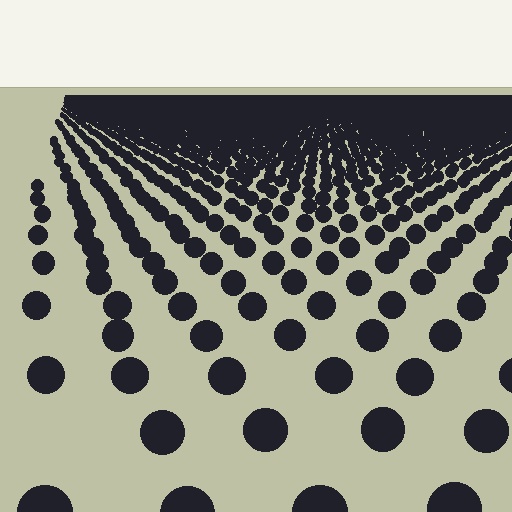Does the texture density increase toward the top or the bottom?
Density increases toward the top.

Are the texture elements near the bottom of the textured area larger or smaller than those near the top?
Larger. Near the bottom, elements are closer to the viewer and appear at a bigger on-screen size.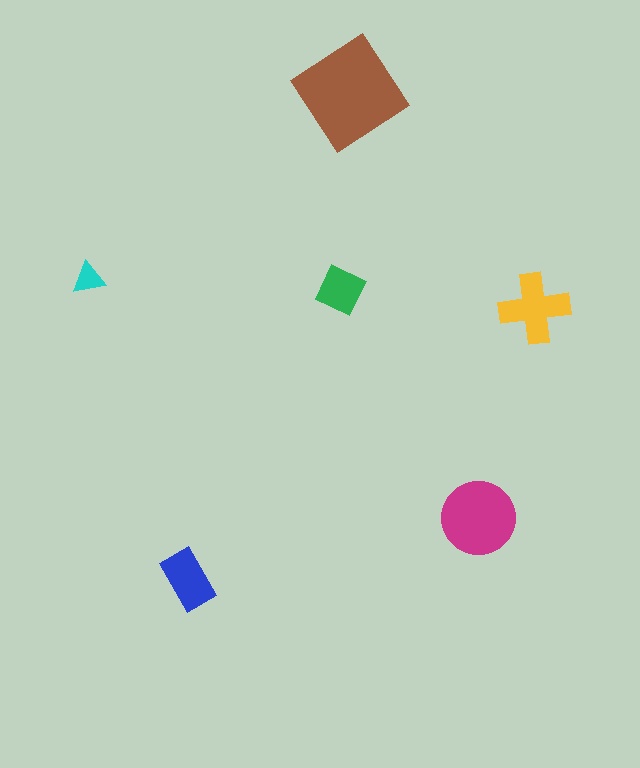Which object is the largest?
The brown diamond.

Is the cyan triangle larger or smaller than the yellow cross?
Smaller.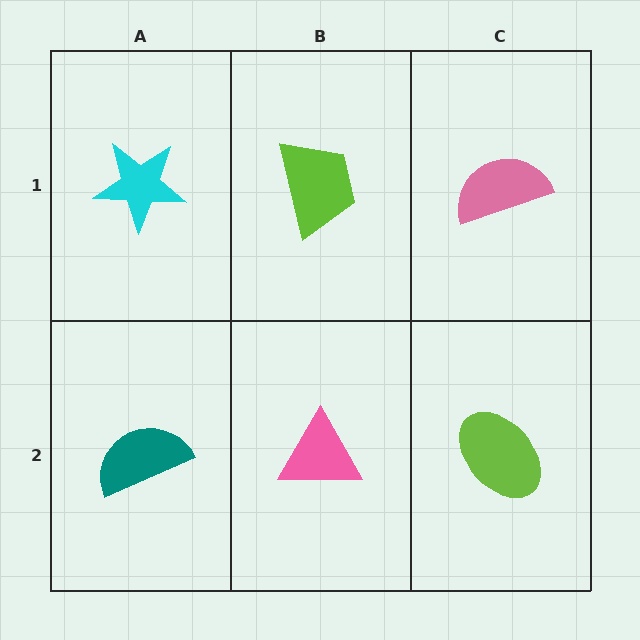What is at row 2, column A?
A teal semicircle.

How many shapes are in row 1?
3 shapes.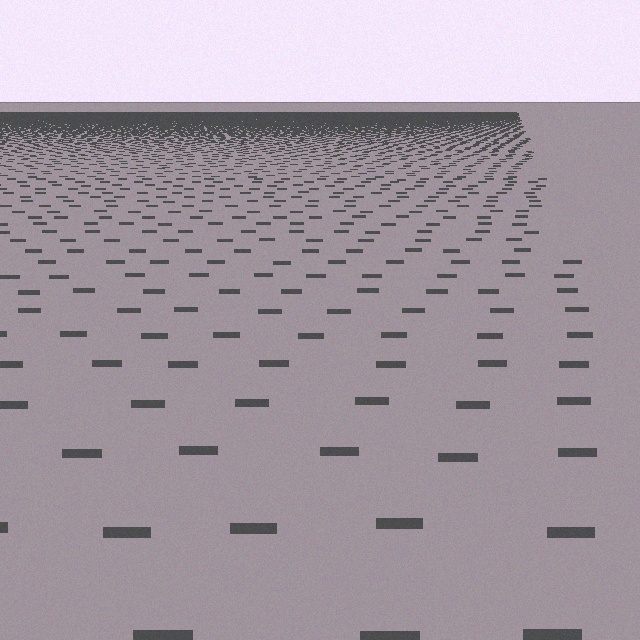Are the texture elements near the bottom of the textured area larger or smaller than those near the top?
Larger. Near the bottom, elements are closer to the viewer and appear at a bigger on-screen size.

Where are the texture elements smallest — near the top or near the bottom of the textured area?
Near the top.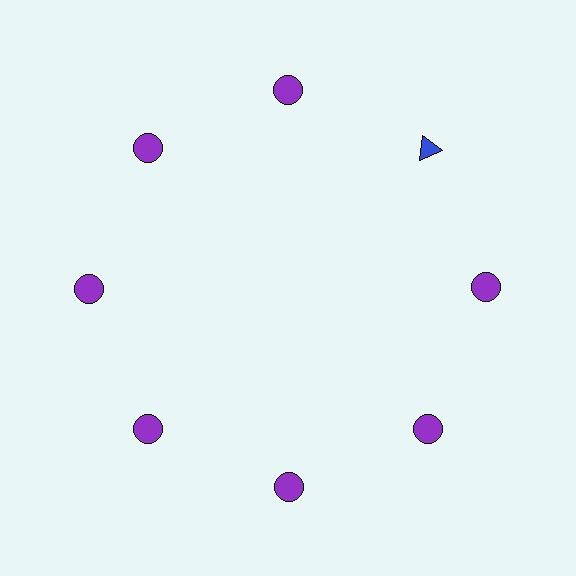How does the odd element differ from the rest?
It differs in both color (blue instead of purple) and shape (triangle instead of circle).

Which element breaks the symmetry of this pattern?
The blue triangle at roughly the 2 o'clock position breaks the symmetry. All other shapes are purple circles.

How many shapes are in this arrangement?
There are 8 shapes arranged in a ring pattern.